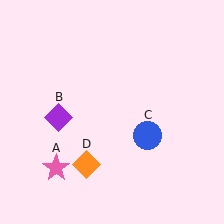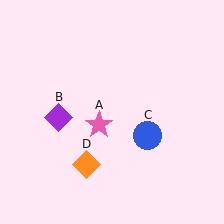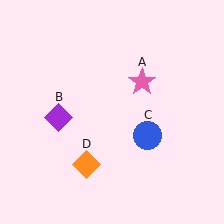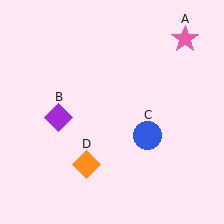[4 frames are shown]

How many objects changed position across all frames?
1 object changed position: pink star (object A).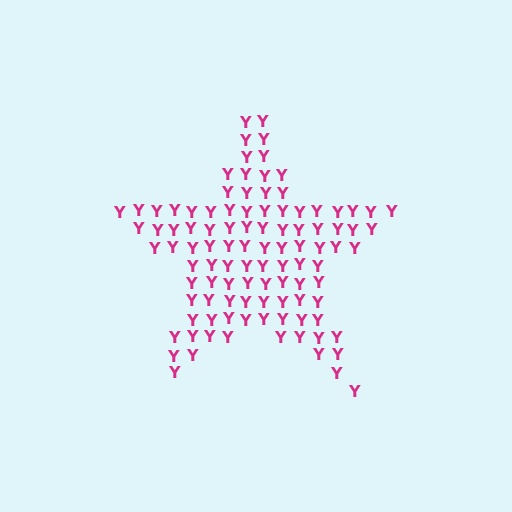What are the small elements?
The small elements are letter Y's.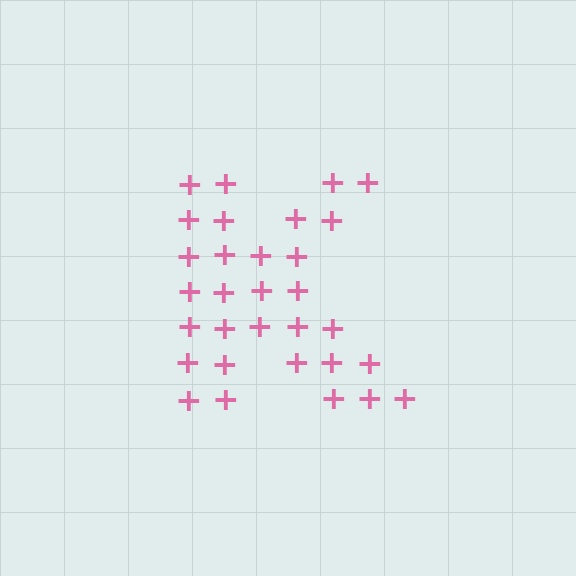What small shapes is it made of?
It is made of small plus signs.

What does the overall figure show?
The overall figure shows the letter K.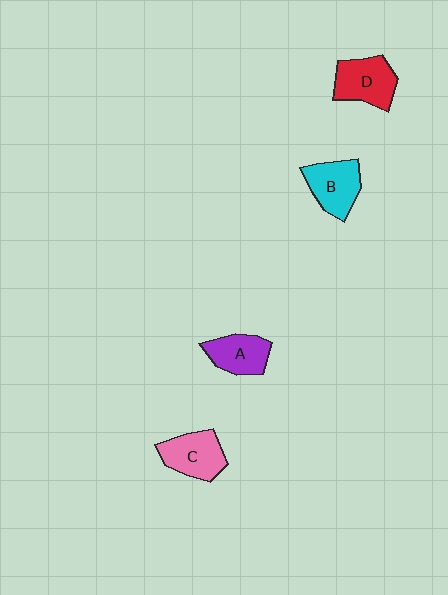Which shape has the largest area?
Shape D (red).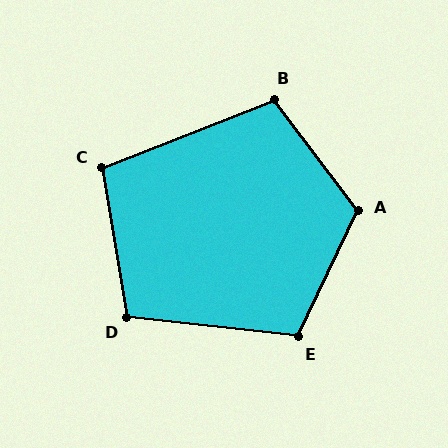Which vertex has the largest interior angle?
A, at approximately 118 degrees.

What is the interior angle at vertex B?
Approximately 105 degrees (obtuse).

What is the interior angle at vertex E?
Approximately 109 degrees (obtuse).